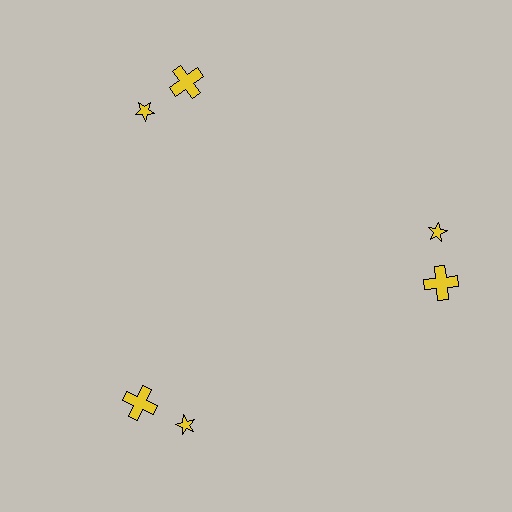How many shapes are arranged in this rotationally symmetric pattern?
There are 6 shapes, arranged in 3 groups of 2.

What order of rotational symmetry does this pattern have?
This pattern has 3-fold rotational symmetry.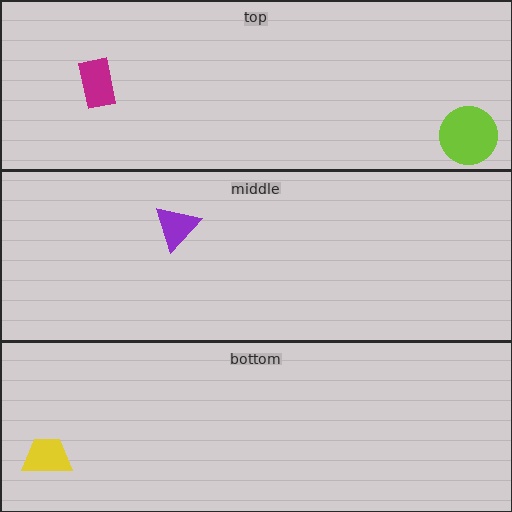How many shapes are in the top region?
2.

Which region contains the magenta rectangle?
The top region.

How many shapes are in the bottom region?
1.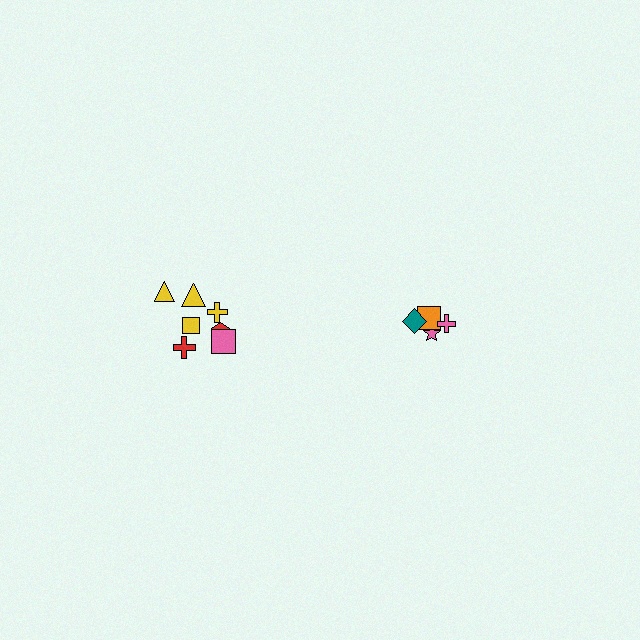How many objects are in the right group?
There are 4 objects.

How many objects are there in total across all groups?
There are 11 objects.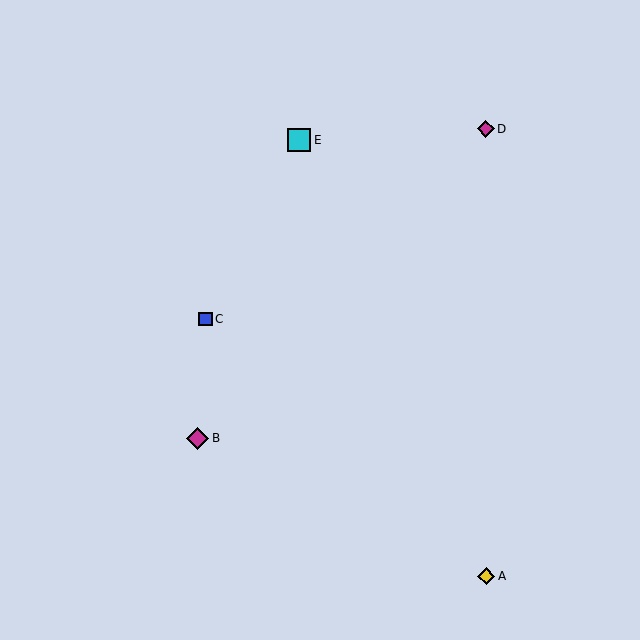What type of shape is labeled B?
Shape B is a magenta diamond.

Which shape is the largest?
The cyan square (labeled E) is the largest.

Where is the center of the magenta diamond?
The center of the magenta diamond is at (486, 129).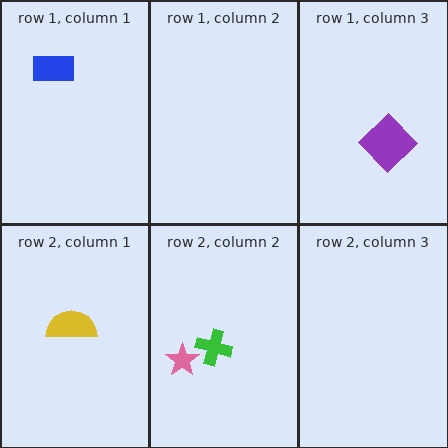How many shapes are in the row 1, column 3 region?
1.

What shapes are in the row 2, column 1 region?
The yellow semicircle.